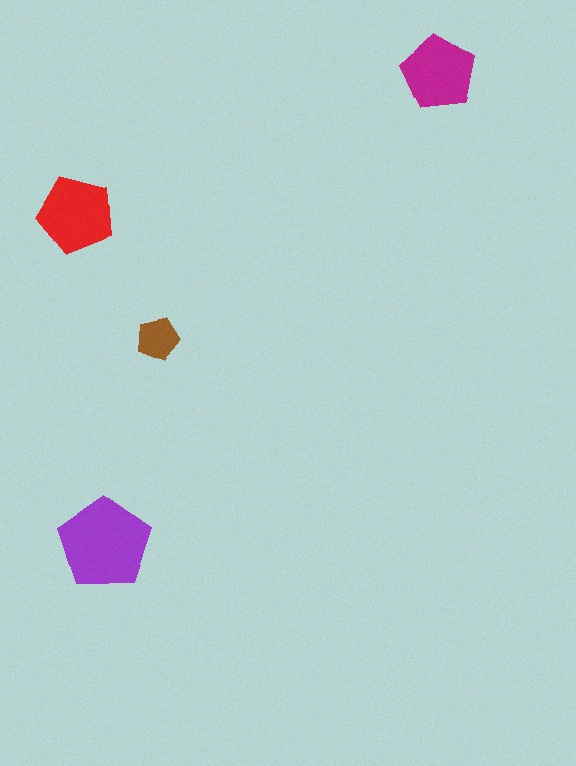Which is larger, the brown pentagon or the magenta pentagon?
The magenta one.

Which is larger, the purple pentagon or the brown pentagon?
The purple one.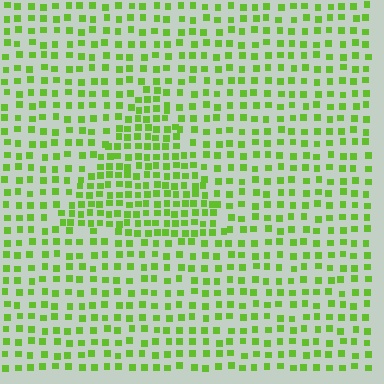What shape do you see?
I see a triangle.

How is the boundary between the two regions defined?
The boundary is defined by a change in element density (approximately 1.7x ratio). All elements are the same color, size, and shape.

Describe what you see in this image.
The image contains small lime elements arranged at two different densities. A triangle-shaped region is visible where the elements are more densely packed than the surrounding area.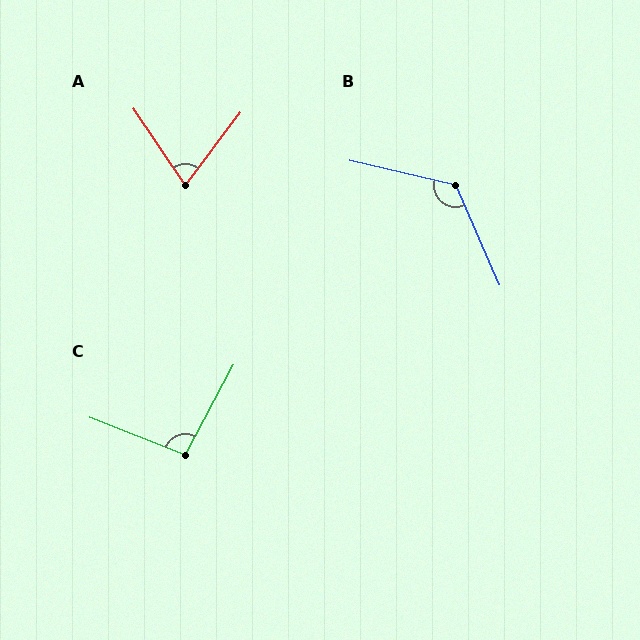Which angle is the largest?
B, at approximately 126 degrees.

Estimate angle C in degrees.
Approximately 96 degrees.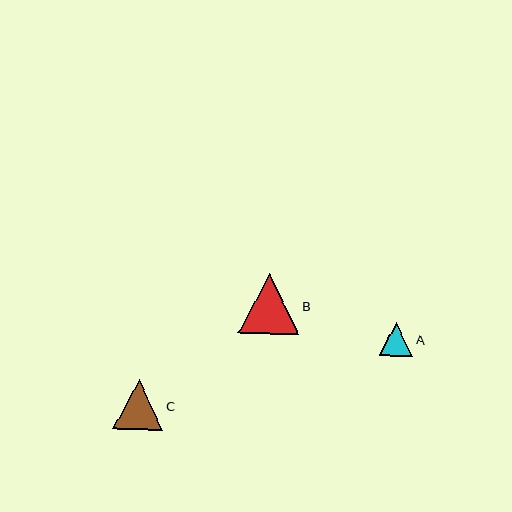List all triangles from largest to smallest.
From largest to smallest: B, C, A.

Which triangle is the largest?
Triangle B is the largest with a size of approximately 61 pixels.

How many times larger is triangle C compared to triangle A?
Triangle C is approximately 1.5 times the size of triangle A.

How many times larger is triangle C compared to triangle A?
Triangle C is approximately 1.5 times the size of triangle A.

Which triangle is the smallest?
Triangle A is the smallest with a size of approximately 33 pixels.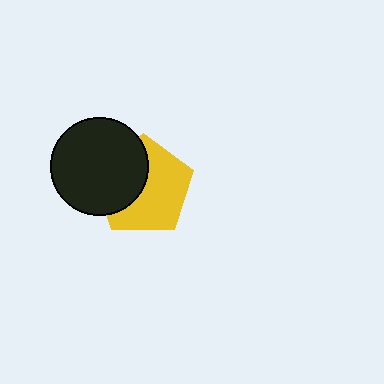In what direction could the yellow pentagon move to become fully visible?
The yellow pentagon could move right. That would shift it out from behind the black circle entirely.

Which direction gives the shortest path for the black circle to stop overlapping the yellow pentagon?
Moving left gives the shortest separation.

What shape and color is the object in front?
The object in front is a black circle.